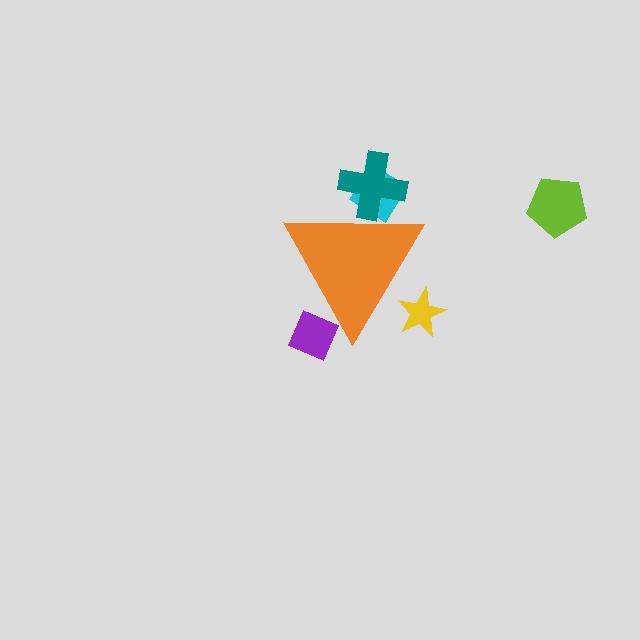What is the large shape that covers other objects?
An orange triangle.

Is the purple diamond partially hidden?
Yes, the purple diamond is partially hidden behind the orange triangle.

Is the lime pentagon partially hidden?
No, the lime pentagon is fully visible.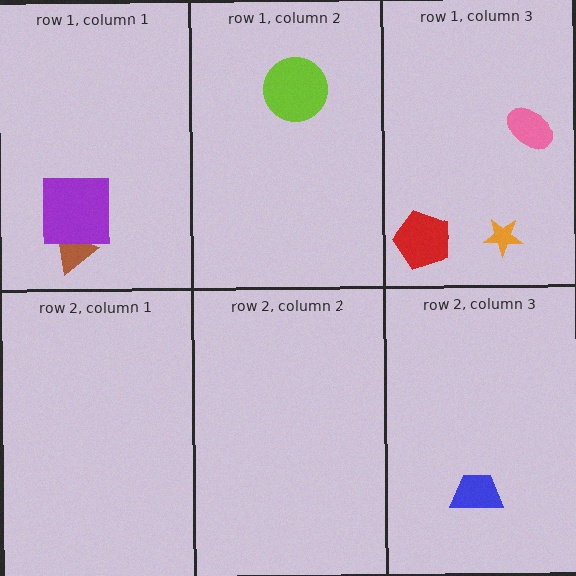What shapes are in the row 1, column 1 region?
The brown triangle, the purple square.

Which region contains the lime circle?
The row 1, column 2 region.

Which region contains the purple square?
The row 1, column 1 region.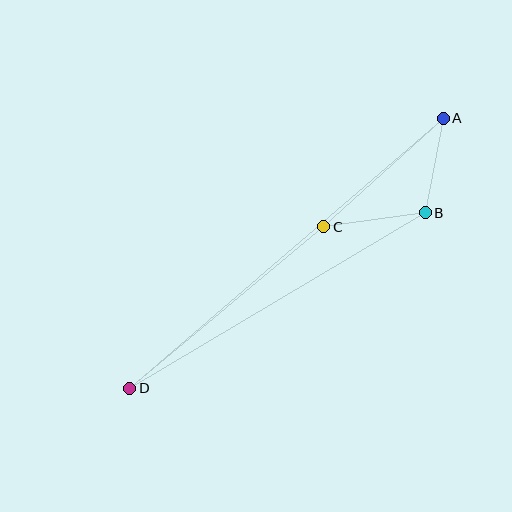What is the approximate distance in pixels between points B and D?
The distance between B and D is approximately 344 pixels.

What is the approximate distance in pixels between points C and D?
The distance between C and D is approximately 252 pixels.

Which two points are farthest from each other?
Points A and D are farthest from each other.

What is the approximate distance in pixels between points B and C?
The distance between B and C is approximately 103 pixels.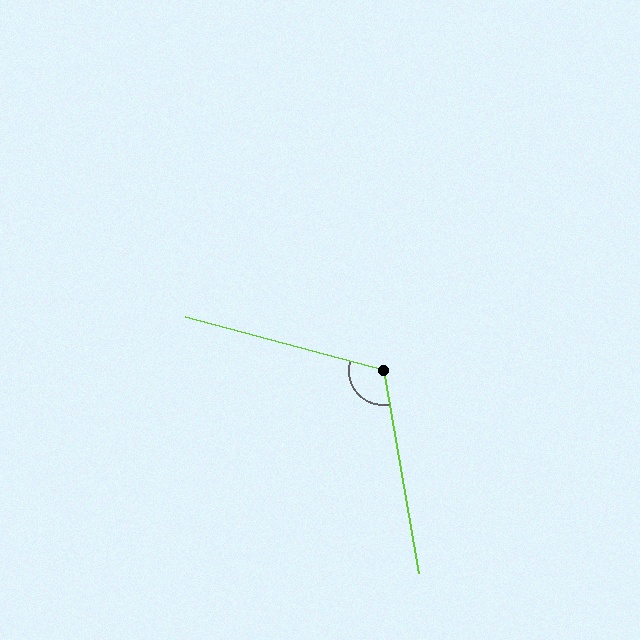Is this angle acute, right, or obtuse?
It is obtuse.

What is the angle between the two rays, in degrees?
Approximately 115 degrees.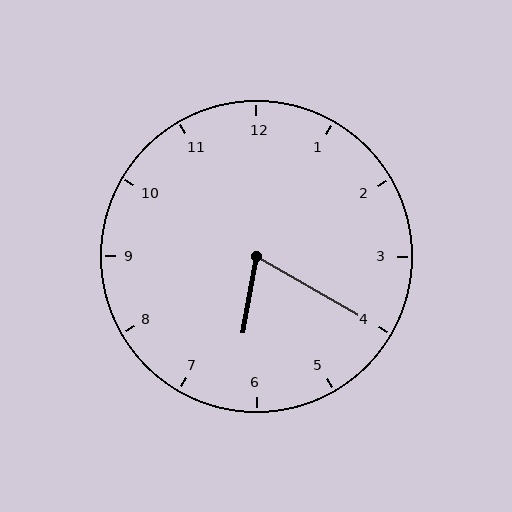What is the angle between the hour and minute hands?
Approximately 70 degrees.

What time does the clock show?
6:20.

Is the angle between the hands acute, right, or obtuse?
It is acute.